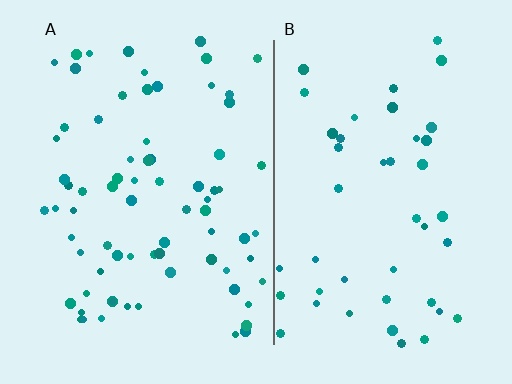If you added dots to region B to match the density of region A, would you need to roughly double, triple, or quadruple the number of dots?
Approximately double.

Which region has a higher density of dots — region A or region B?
A (the left).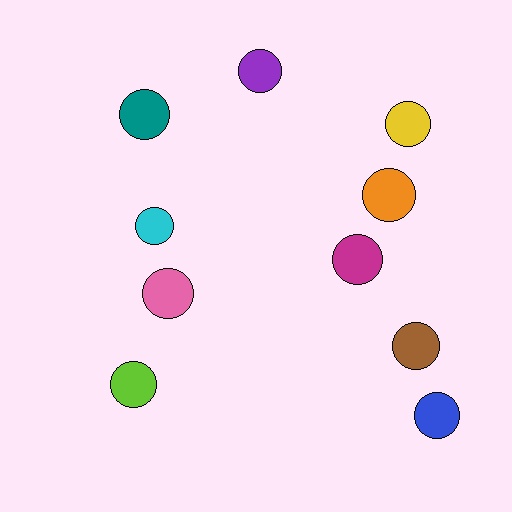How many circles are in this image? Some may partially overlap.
There are 10 circles.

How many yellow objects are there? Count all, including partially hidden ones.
There is 1 yellow object.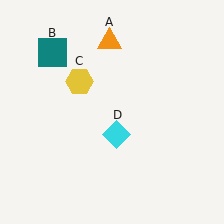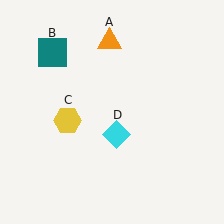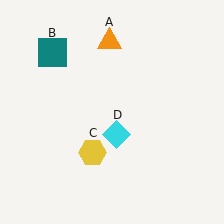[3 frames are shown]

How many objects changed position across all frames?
1 object changed position: yellow hexagon (object C).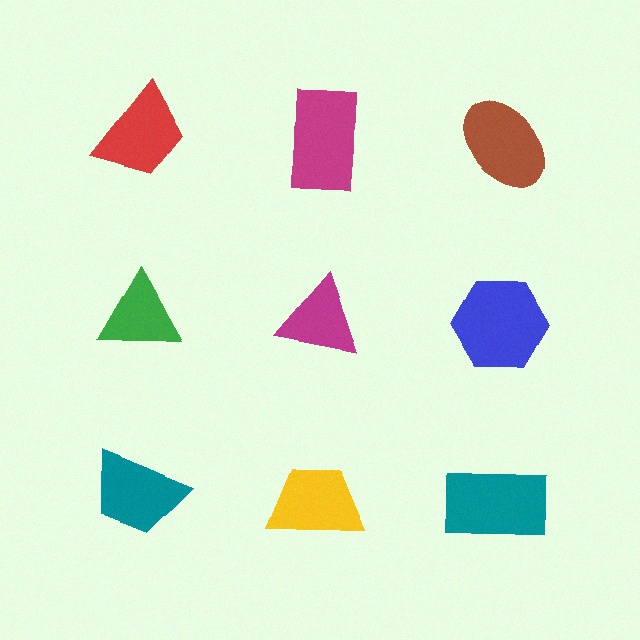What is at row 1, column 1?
A red trapezoid.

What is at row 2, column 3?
A blue hexagon.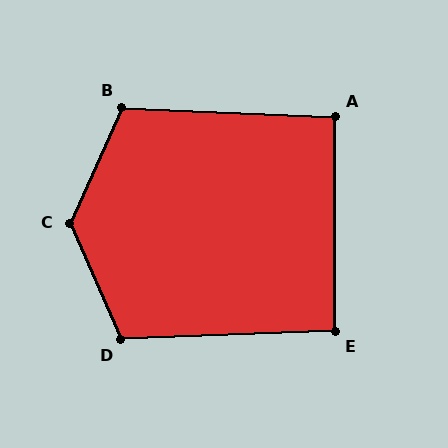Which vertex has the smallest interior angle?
E, at approximately 92 degrees.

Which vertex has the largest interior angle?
C, at approximately 132 degrees.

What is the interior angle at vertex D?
Approximately 112 degrees (obtuse).